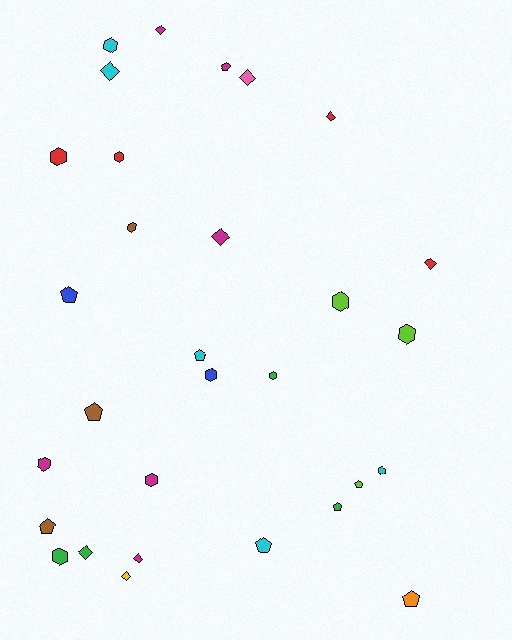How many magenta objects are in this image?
There are 6 magenta objects.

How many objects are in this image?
There are 30 objects.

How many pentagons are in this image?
There are 9 pentagons.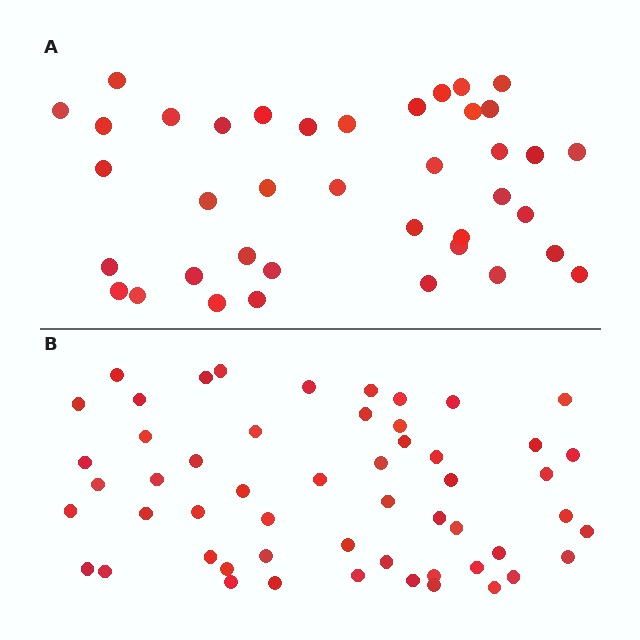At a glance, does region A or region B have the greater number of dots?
Region B (the bottom region) has more dots.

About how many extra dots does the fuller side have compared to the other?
Region B has approximately 15 more dots than region A.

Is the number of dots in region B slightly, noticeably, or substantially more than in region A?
Region B has noticeably more, but not dramatically so. The ratio is roughly 1.4 to 1.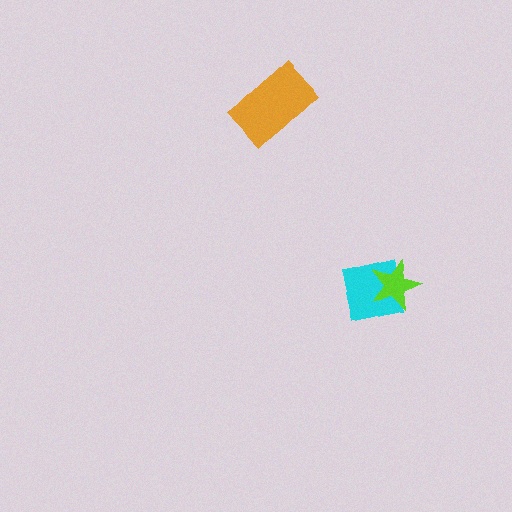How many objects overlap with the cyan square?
1 object overlaps with the cyan square.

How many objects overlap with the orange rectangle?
0 objects overlap with the orange rectangle.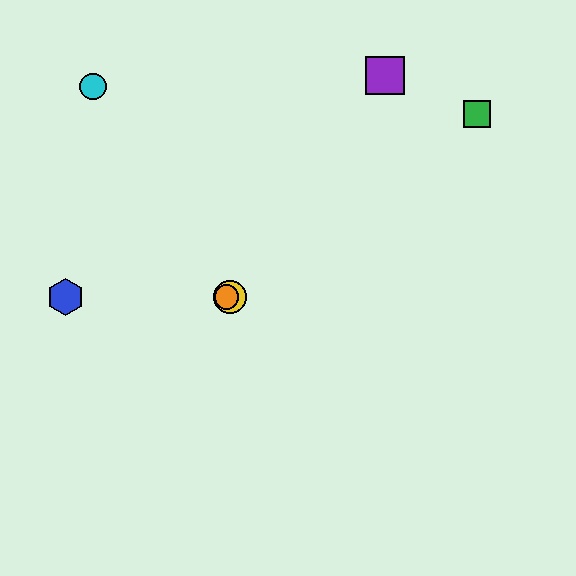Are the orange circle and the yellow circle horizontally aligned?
Yes, both are at y≈297.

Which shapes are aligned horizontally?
The red circle, the blue hexagon, the yellow circle, the orange circle are aligned horizontally.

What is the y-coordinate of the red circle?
The red circle is at y≈297.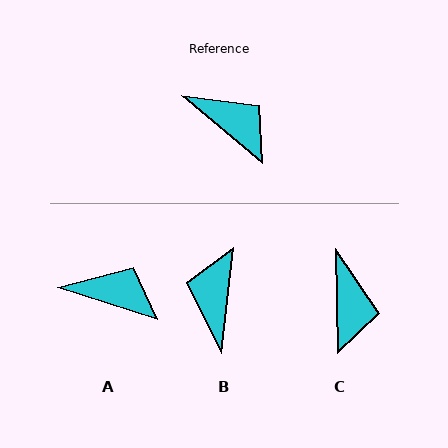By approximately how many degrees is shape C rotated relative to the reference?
Approximately 49 degrees clockwise.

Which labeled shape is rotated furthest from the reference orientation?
B, about 123 degrees away.